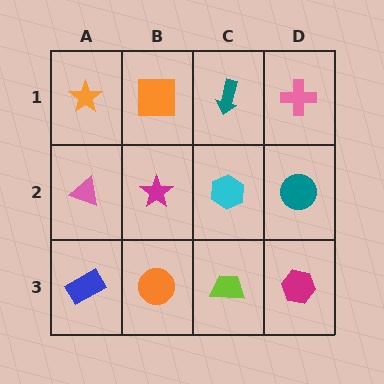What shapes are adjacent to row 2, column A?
An orange star (row 1, column A), a blue rectangle (row 3, column A), a magenta star (row 2, column B).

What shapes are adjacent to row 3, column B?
A magenta star (row 2, column B), a blue rectangle (row 3, column A), a lime trapezoid (row 3, column C).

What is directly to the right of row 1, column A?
An orange square.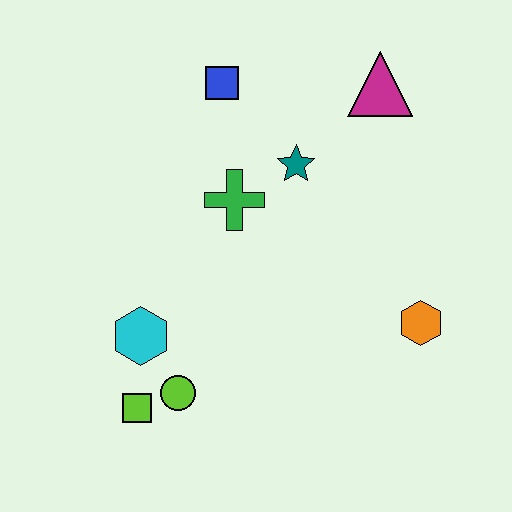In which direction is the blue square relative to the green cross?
The blue square is above the green cross.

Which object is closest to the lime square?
The lime circle is closest to the lime square.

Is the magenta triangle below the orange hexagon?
No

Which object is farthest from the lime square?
The magenta triangle is farthest from the lime square.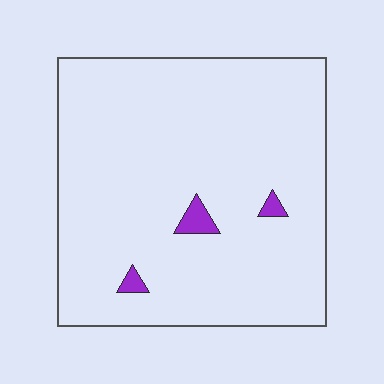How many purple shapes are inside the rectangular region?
3.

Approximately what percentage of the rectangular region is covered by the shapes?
Approximately 5%.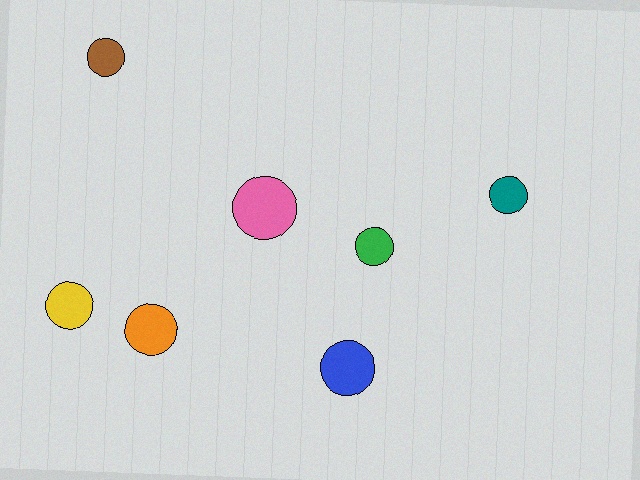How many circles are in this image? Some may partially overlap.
There are 7 circles.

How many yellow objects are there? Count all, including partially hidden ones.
There is 1 yellow object.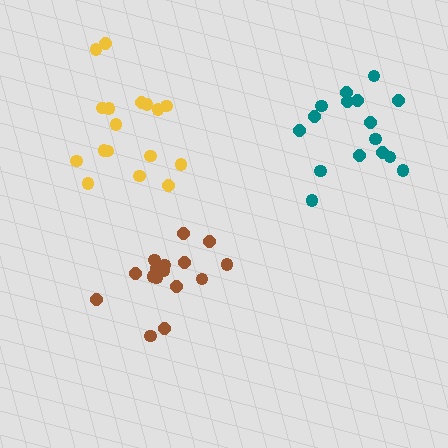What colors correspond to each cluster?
The clusters are colored: brown, yellow, teal.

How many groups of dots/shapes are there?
There are 3 groups.